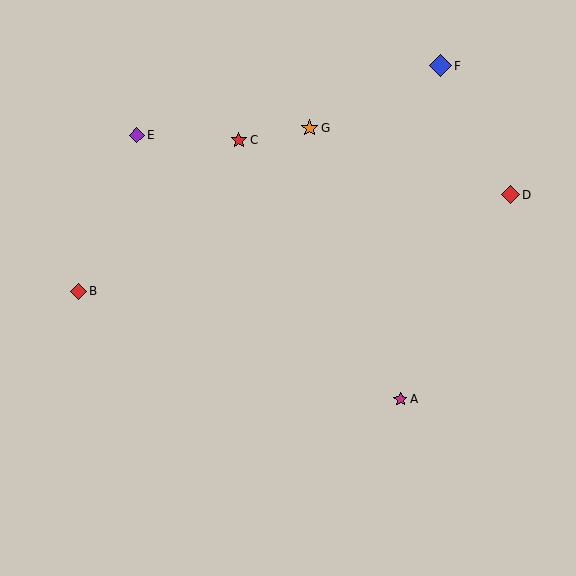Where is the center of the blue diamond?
The center of the blue diamond is at (441, 66).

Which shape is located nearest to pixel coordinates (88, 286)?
The red diamond (labeled B) at (78, 291) is nearest to that location.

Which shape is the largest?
The blue diamond (labeled F) is the largest.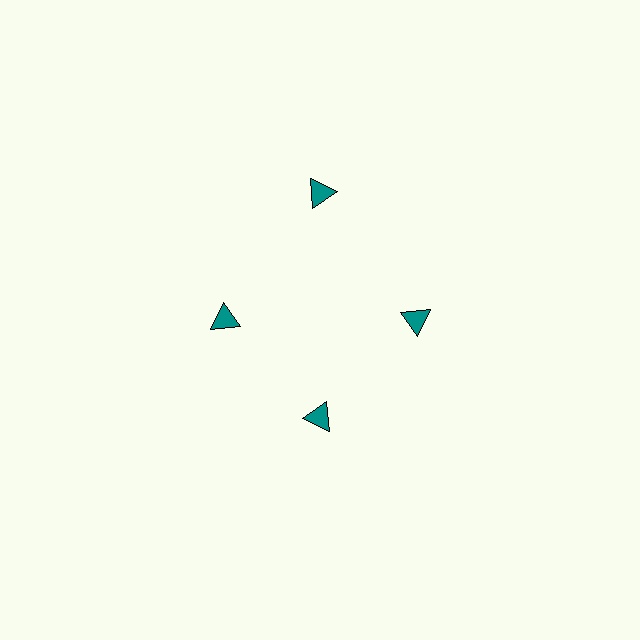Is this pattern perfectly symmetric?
No. The 4 teal triangles are arranged in a ring, but one element near the 12 o'clock position is pushed outward from the center, breaking the 4-fold rotational symmetry.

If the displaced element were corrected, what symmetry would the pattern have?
It would have 4-fold rotational symmetry — the pattern would map onto itself every 90 degrees.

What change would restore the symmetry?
The symmetry would be restored by moving it inward, back onto the ring so that all 4 triangles sit at equal angles and equal distance from the center.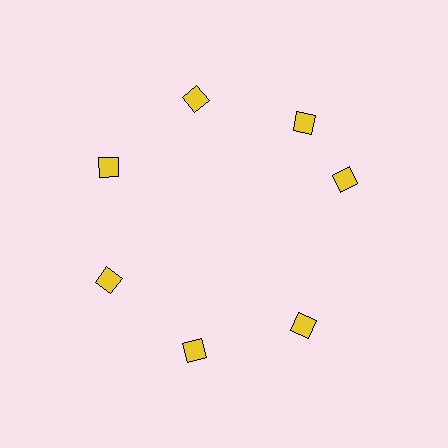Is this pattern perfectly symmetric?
No. The 7 yellow diamonds are arranged in a ring, but one element near the 3 o'clock position is rotated out of alignment along the ring, breaking the 7-fold rotational symmetry.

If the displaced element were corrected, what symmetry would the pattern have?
It would have 7-fold rotational symmetry — the pattern would map onto itself every 51 degrees.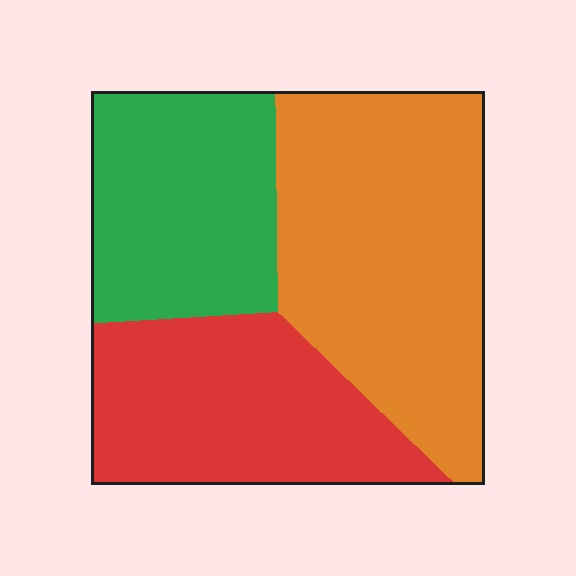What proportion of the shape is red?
Red covers around 30% of the shape.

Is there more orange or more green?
Orange.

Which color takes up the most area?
Orange, at roughly 45%.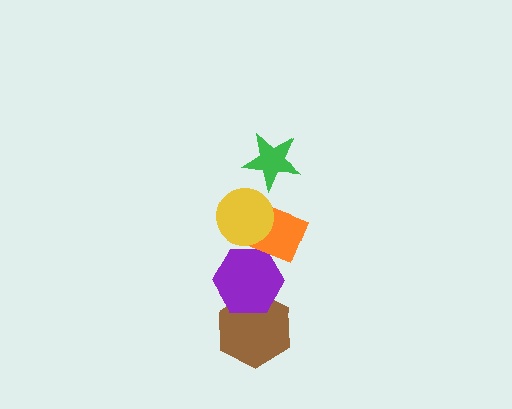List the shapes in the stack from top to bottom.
From top to bottom: the green star, the yellow circle, the orange rectangle, the purple hexagon, the brown hexagon.